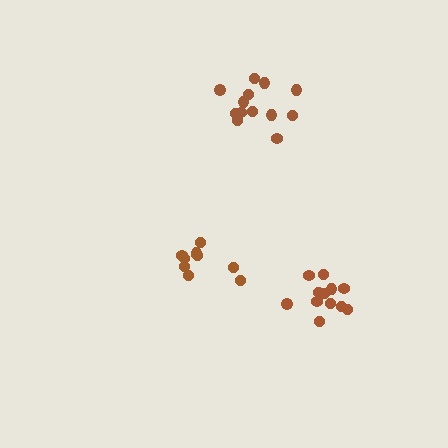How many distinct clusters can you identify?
There are 3 distinct clusters.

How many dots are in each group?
Group 1: 12 dots, Group 2: 10 dots, Group 3: 13 dots (35 total).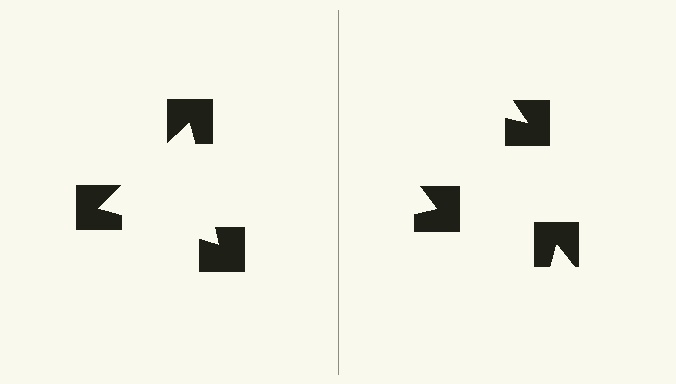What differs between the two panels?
The notched squares are positioned identically on both sides; only the wedge orientations differ. On the left they align to a triangle; on the right they are misaligned.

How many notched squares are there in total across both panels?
6 — 3 on each side.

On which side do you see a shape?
An illusory triangle appears on the left side. On the right side the wedge cuts are rotated, so no coherent shape forms.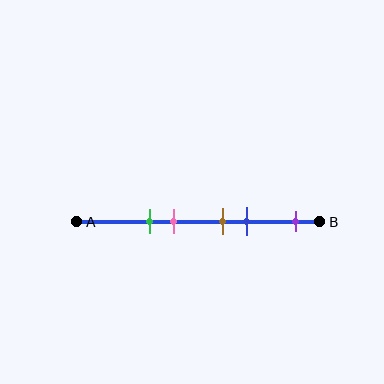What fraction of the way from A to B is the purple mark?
The purple mark is approximately 90% (0.9) of the way from A to B.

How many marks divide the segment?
There are 5 marks dividing the segment.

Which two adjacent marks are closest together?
The brown and blue marks are the closest adjacent pair.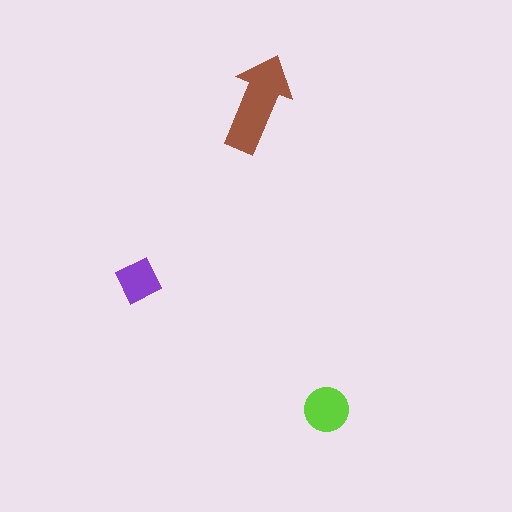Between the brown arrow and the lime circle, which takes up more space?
The brown arrow.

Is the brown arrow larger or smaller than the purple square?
Larger.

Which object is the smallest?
The purple square.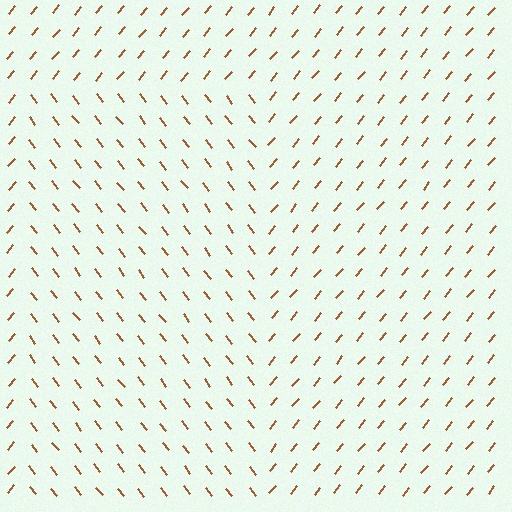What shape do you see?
I see a rectangle.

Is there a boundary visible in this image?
Yes, there is a texture boundary formed by a change in line orientation.